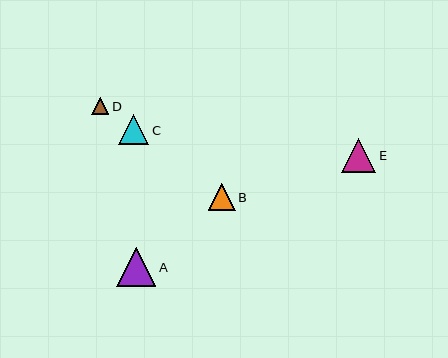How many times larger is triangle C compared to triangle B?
Triangle C is approximately 1.1 times the size of triangle B.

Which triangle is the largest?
Triangle A is the largest with a size of approximately 39 pixels.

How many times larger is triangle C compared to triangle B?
Triangle C is approximately 1.1 times the size of triangle B.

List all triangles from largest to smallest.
From largest to smallest: A, E, C, B, D.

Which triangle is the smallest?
Triangle D is the smallest with a size of approximately 17 pixels.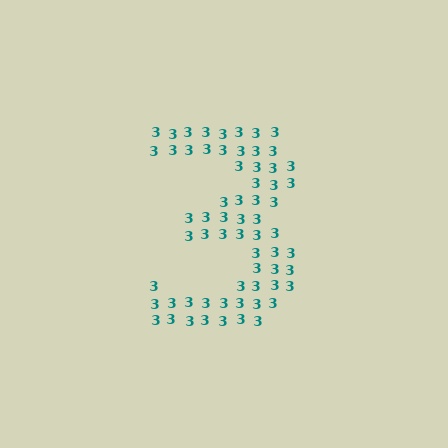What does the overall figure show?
The overall figure shows the digit 3.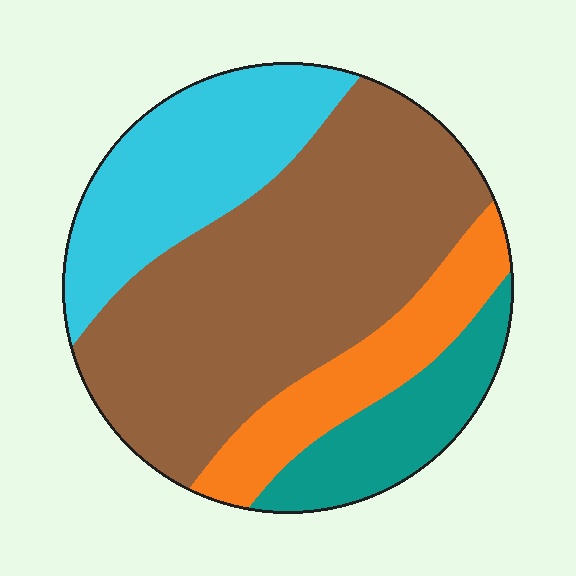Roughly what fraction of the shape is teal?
Teal covers roughly 15% of the shape.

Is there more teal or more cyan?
Cyan.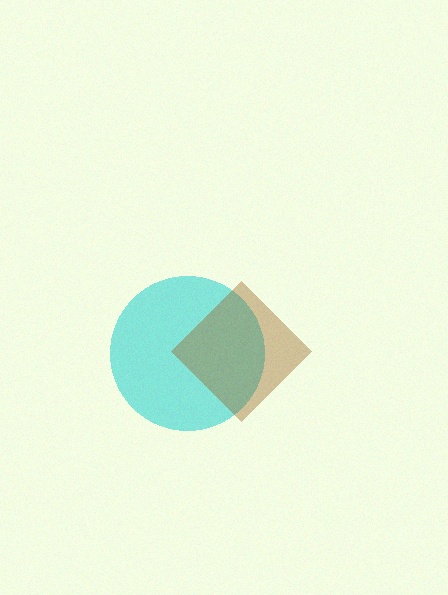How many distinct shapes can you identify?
There are 2 distinct shapes: a cyan circle, a brown diamond.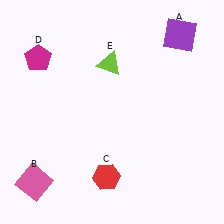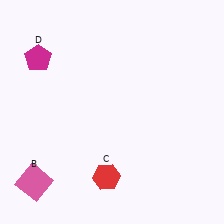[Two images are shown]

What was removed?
The purple square (A), the lime triangle (E) were removed in Image 2.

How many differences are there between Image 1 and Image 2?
There are 2 differences between the two images.